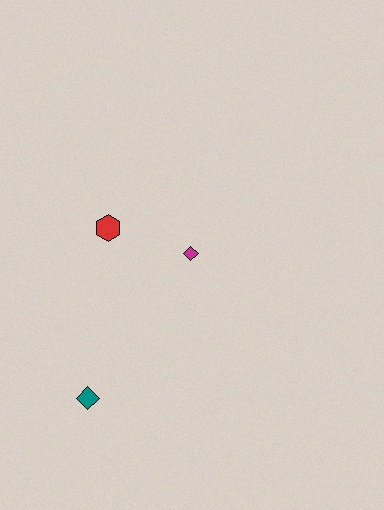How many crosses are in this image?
There are no crosses.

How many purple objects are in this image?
There are no purple objects.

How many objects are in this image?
There are 3 objects.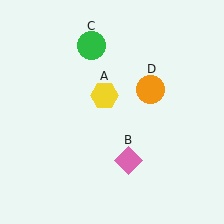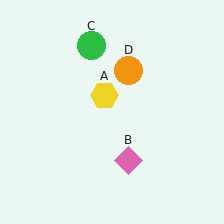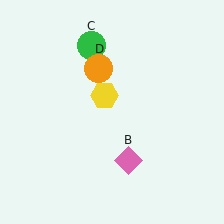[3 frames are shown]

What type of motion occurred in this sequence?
The orange circle (object D) rotated counterclockwise around the center of the scene.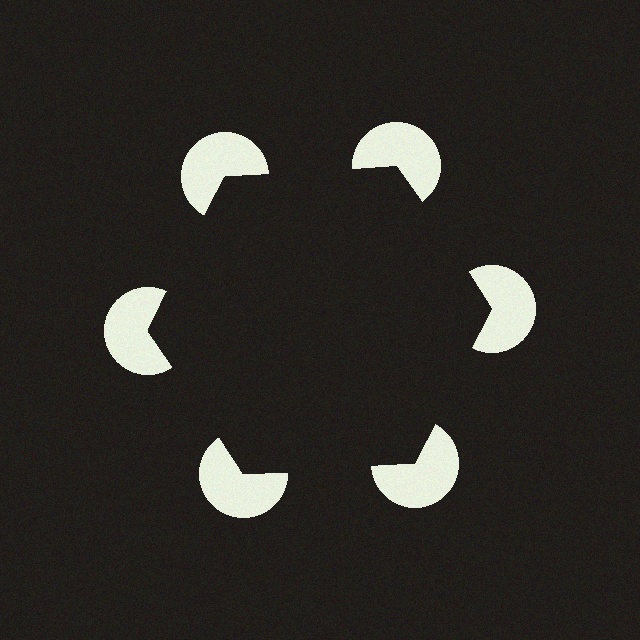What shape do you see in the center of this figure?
An illusory hexagon — its edges are inferred from the aligned wedge cuts in the pac-man discs, not physically drawn.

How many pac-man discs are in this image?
There are 6 — one at each vertex of the illusory hexagon.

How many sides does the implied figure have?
6 sides.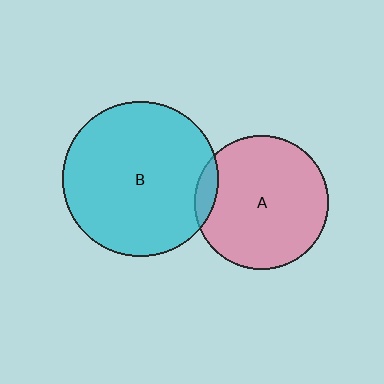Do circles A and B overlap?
Yes.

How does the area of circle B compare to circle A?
Approximately 1.3 times.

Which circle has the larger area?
Circle B (cyan).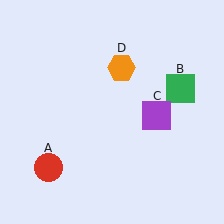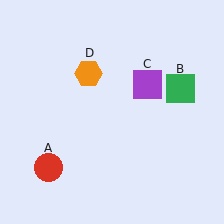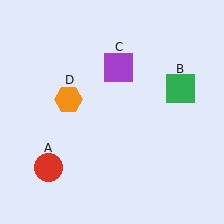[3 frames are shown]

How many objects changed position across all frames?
2 objects changed position: purple square (object C), orange hexagon (object D).